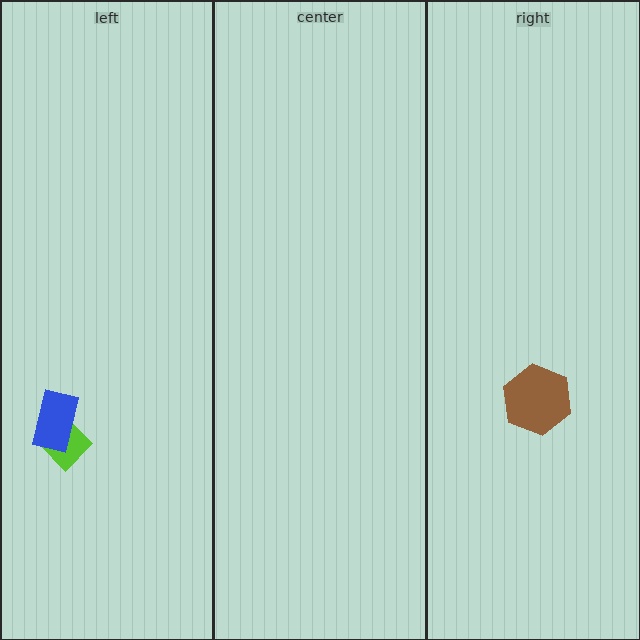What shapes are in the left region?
The lime diamond, the blue rectangle.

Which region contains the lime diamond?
The left region.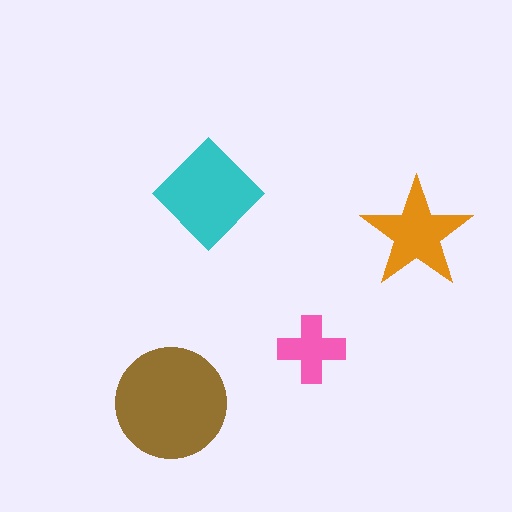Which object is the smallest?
The pink cross.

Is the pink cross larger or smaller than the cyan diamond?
Smaller.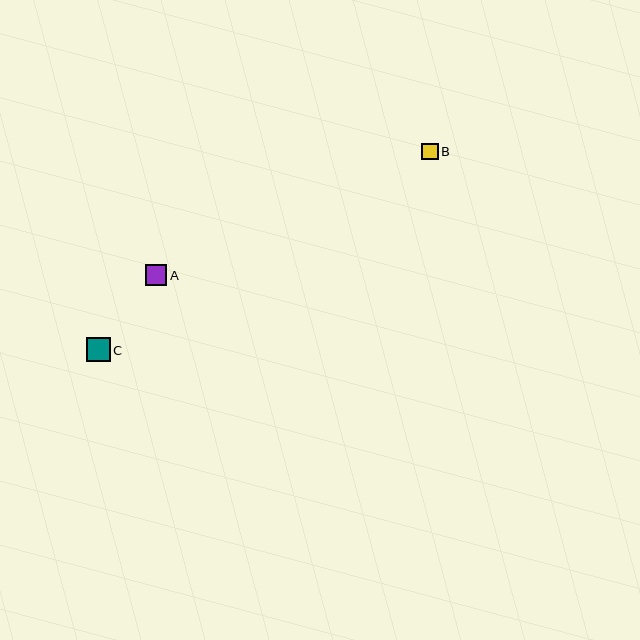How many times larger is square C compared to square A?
Square C is approximately 1.2 times the size of square A.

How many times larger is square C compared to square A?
Square C is approximately 1.2 times the size of square A.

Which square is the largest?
Square C is the largest with a size of approximately 24 pixels.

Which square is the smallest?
Square B is the smallest with a size of approximately 17 pixels.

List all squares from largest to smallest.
From largest to smallest: C, A, B.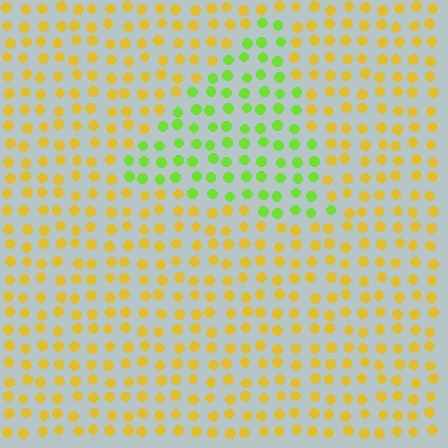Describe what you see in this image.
The image is filled with small yellow elements in a uniform arrangement. A triangle-shaped region is visible where the elements are tinted to a slightly different hue, forming a subtle color boundary.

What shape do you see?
I see a triangle.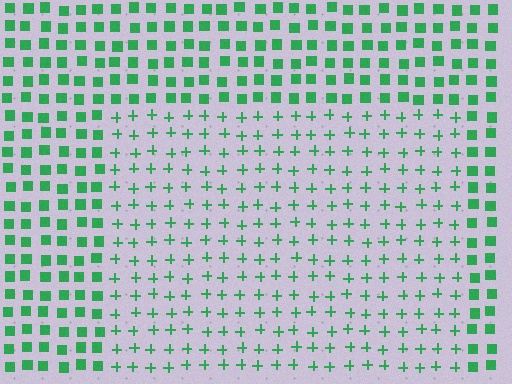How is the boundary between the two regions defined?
The boundary is defined by a change in element shape: plus signs inside vs. squares outside. All elements share the same color and spacing.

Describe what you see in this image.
The image is filled with small green elements arranged in a uniform grid. A rectangle-shaped region contains plus signs, while the surrounding area contains squares. The boundary is defined purely by the change in element shape.